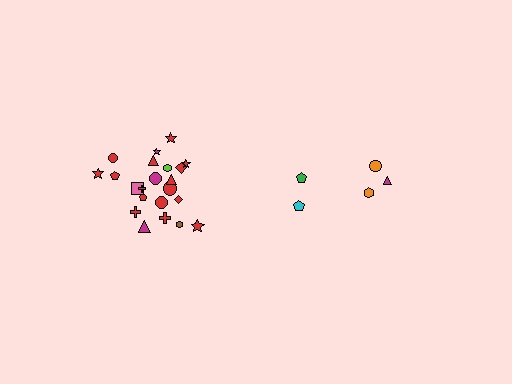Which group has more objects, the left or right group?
The left group.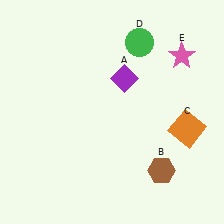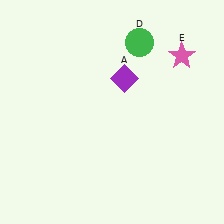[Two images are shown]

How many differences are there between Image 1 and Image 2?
There are 2 differences between the two images.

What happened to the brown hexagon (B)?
The brown hexagon (B) was removed in Image 2. It was in the bottom-right area of Image 1.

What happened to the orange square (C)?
The orange square (C) was removed in Image 2. It was in the bottom-right area of Image 1.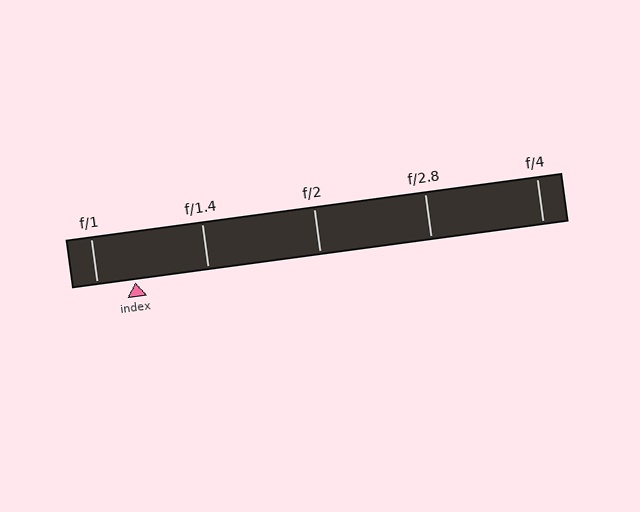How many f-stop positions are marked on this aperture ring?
There are 5 f-stop positions marked.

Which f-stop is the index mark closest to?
The index mark is closest to f/1.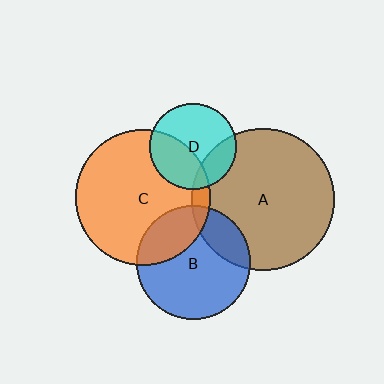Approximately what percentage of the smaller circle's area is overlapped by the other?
Approximately 5%.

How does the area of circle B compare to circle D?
Approximately 1.7 times.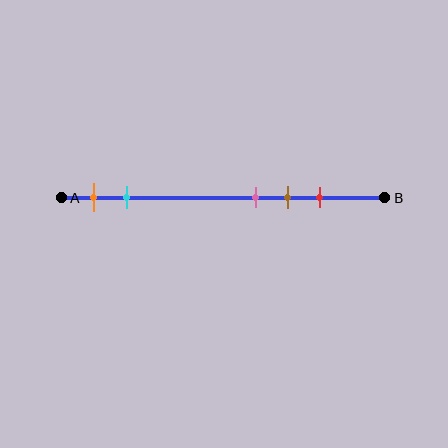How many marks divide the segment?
There are 5 marks dividing the segment.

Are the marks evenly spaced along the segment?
No, the marks are not evenly spaced.